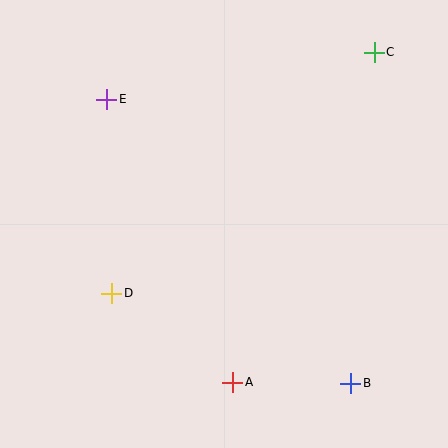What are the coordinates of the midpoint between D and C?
The midpoint between D and C is at (243, 173).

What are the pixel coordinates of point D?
Point D is at (112, 293).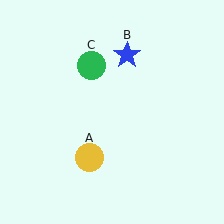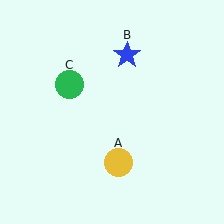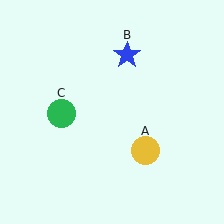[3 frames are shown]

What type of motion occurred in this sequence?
The yellow circle (object A), green circle (object C) rotated counterclockwise around the center of the scene.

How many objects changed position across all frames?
2 objects changed position: yellow circle (object A), green circle (object C).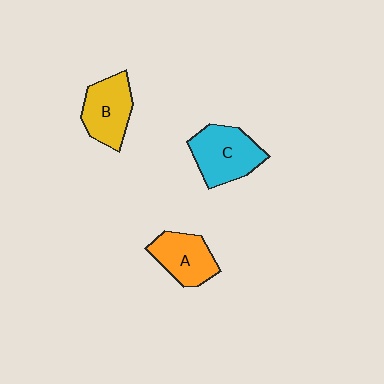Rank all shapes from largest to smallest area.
From largest to smallest: C (cyan), B (yellow), A (orange).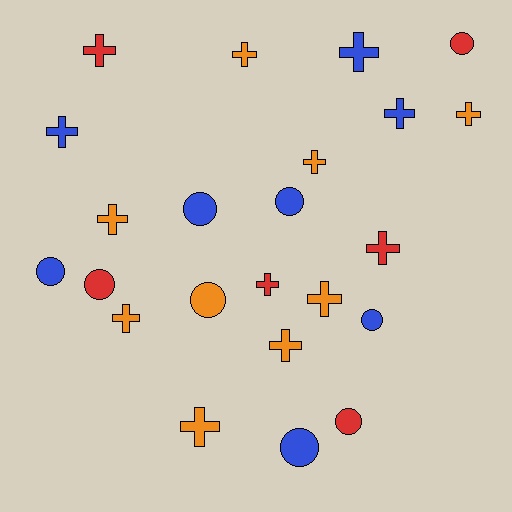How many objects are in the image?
There are 23 objects.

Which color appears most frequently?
Orange, with 9 objects.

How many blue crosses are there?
There are 3 blue crosses.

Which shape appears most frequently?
Cross, with 14 objects.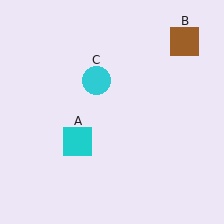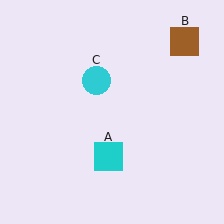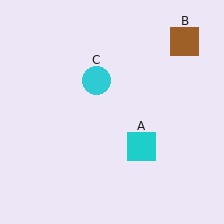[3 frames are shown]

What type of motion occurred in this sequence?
The cyan square (object A) rotated counterclockwise around the center of the scene.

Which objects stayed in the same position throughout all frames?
Brown square (object B) and cyan circle (object C) remained stationary.